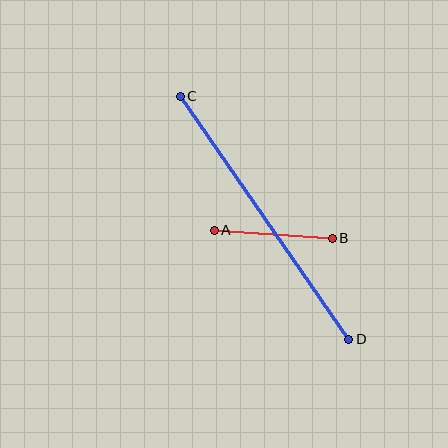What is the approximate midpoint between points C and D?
The midpoint is at approximately (265, 218) pixels.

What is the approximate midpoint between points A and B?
The midpoint is at approximately (273, 234) pixels.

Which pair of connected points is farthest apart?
Points C and D are farthest apart.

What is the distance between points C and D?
The distance is approximately 296 pixels.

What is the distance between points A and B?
The distance is approximately 118 pixels.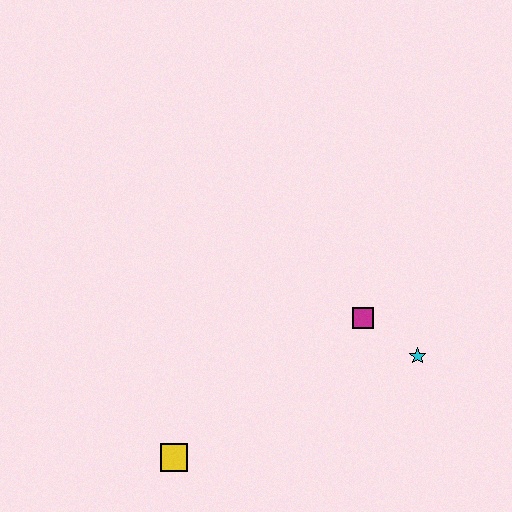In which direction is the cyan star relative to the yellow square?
The cyan star is to the right of the yellow square.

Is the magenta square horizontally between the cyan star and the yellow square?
Yes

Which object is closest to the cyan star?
The magenta square is closest to the cyan star.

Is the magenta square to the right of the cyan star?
No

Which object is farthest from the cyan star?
The yellow square is farthest from the cyan star.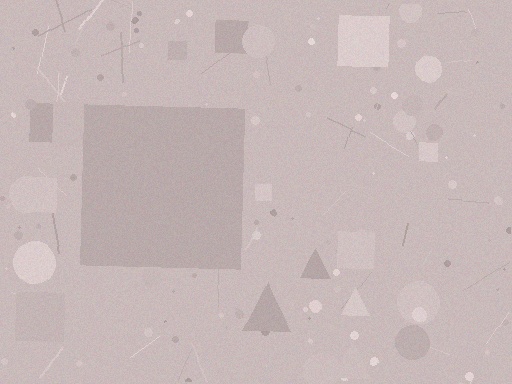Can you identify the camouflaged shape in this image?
The camouflaged shape is a square.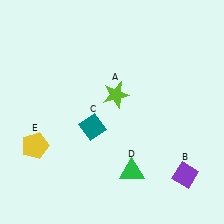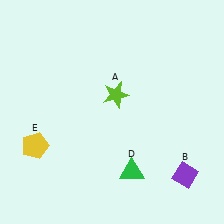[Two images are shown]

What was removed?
The teal diamond (C) was removed in Image 2.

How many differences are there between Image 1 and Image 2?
There is 1 difference between the two images.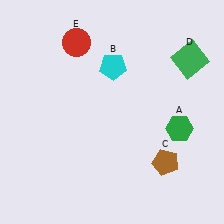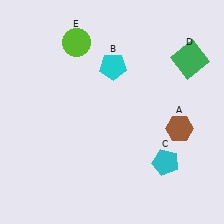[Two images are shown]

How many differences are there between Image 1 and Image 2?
There are 3 differences between the two images.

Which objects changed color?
A changed from green to brown. C changed from brown to cyan. E changed from red to lime.